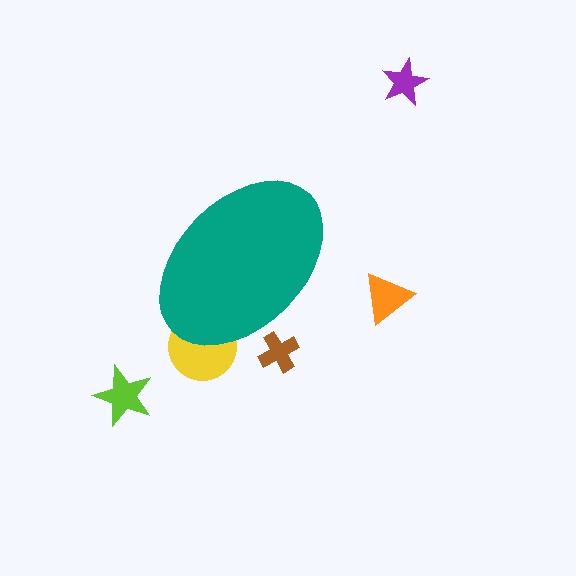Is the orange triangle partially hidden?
No, the orange triangle is fully visible.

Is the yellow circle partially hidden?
Yes, the yellow circle is partially hidden behind the teal ellipse.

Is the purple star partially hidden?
No, the purple star is fully visible.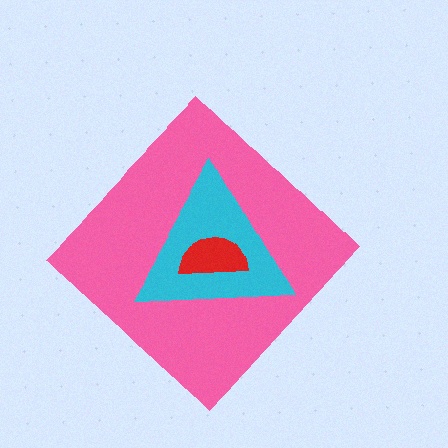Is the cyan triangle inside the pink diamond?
Yes.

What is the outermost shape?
The pink diamond.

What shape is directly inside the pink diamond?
The cyan triangle.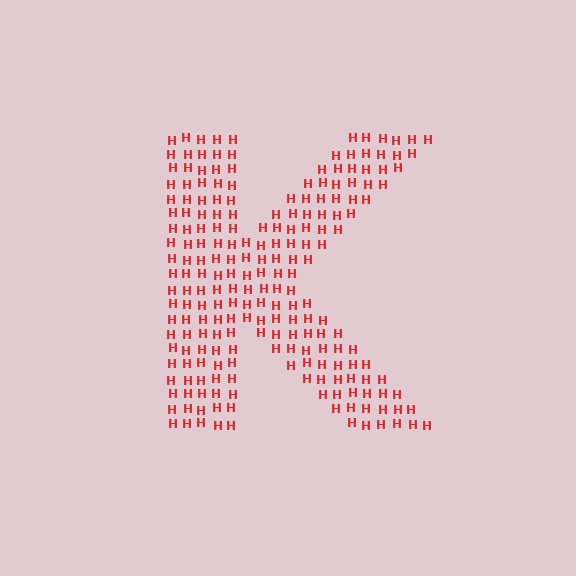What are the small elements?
The small elements are letter H's.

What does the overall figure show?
The overall figure shows the letter K.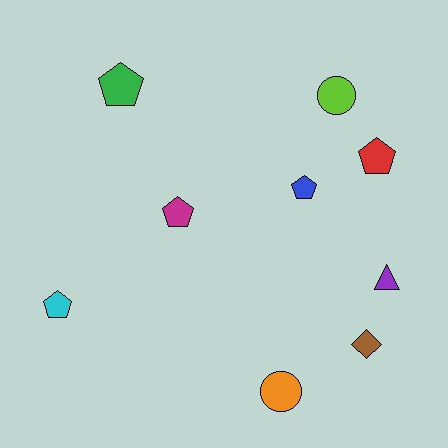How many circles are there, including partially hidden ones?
There are 2 circles.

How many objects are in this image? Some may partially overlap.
There are 9 objects.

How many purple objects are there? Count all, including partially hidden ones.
There is 1 purple object.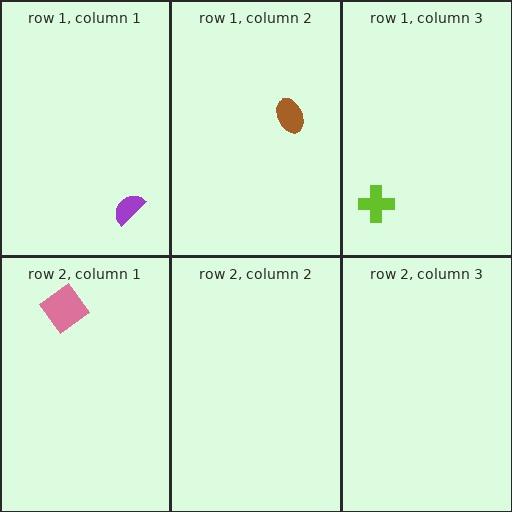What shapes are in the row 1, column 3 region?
The lime cross.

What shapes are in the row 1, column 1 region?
The purple semicircle.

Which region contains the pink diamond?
The row 2, column 1 region.